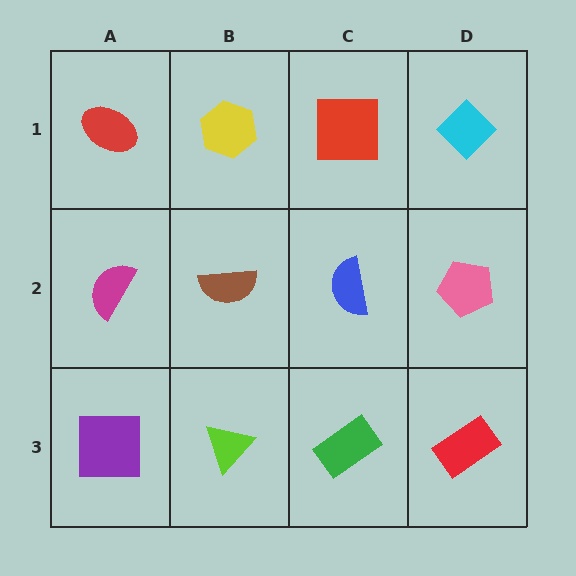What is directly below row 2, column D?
A red rectangle.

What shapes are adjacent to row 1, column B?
A brown semicircle (row 2, column B), a red ellipse (row 1, column A), a red square (row 1, column C).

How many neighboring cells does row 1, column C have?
3.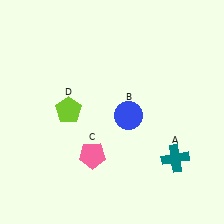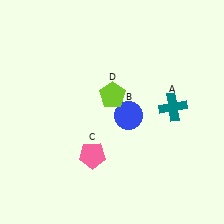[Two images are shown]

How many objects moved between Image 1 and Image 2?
2 objects moved between the two images.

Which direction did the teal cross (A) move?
The teal cross (A) moved up.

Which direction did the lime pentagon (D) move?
The lime pentagon (D) moved right.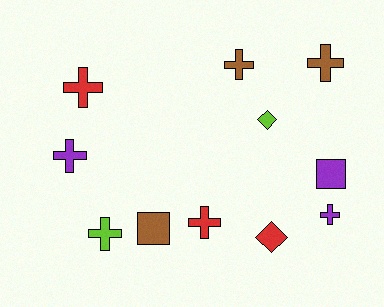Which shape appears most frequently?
Cross, with 7 objects.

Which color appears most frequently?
Red, with 3 objects.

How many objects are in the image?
There are 11 objects.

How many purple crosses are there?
There are 2 purple crosses.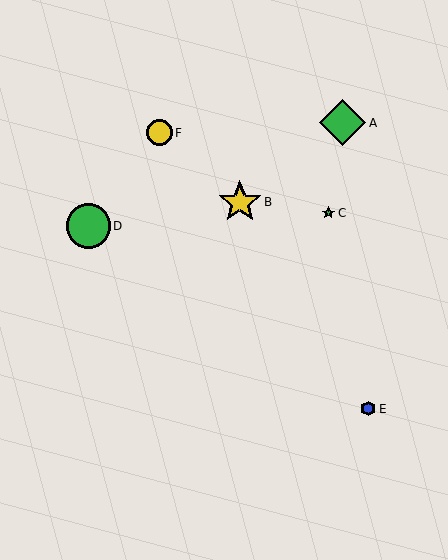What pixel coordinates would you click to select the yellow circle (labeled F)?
Click at (159, 133) to select the yellow circle F.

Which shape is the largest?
The green diamond (labeled A) is the largest.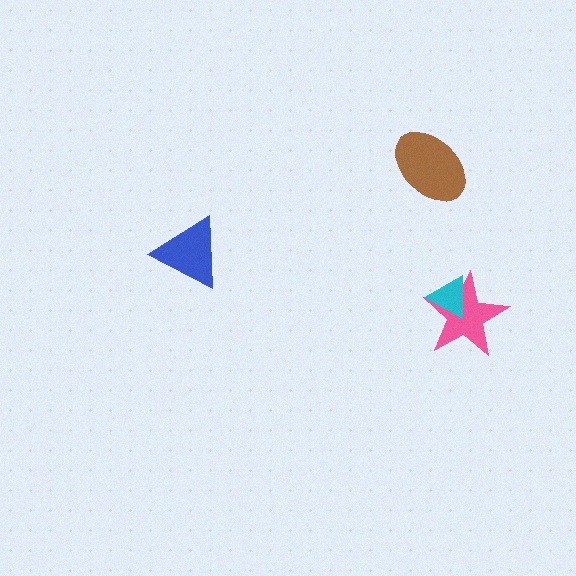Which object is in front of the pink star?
The cyan triangle is in front of the pink star.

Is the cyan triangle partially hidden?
No, no other shape covers it.